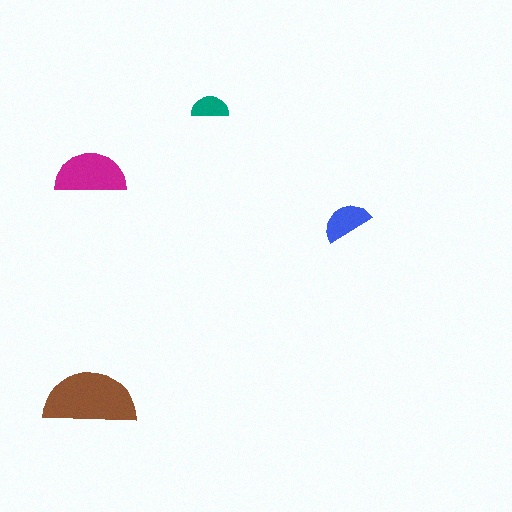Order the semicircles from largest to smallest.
the brown one, the magenta one, the blue one, the teal one.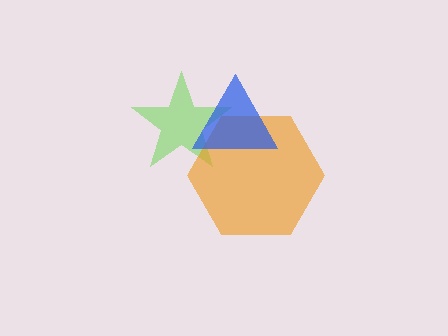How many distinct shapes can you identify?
There are 3 distinct shapes: a lime star, an orange hexagon, a blue triangle.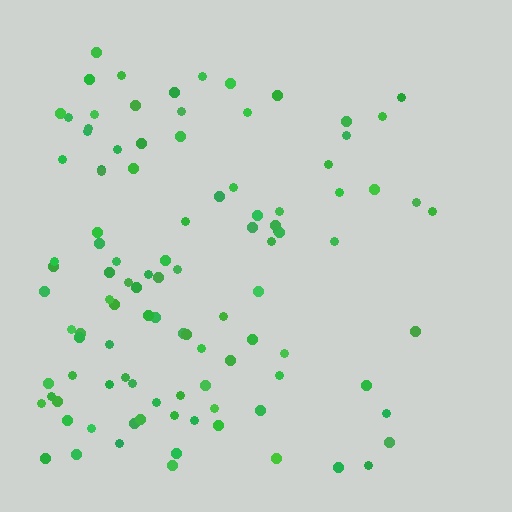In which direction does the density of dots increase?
From right to left, with the left side densest.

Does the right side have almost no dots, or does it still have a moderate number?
Still a moderate number, just noticeably fewer than the left.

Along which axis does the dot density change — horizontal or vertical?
Horizontal.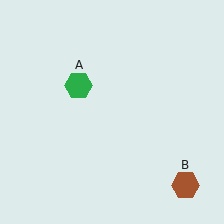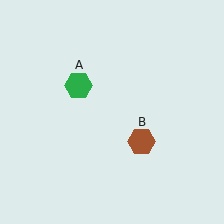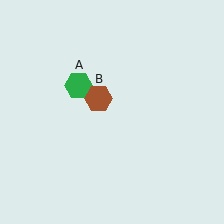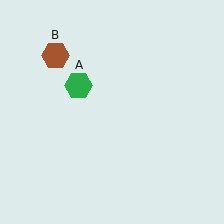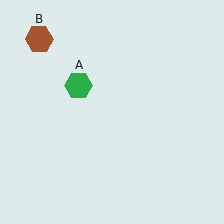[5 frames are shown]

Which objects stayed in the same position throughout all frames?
Green hexagon (object A) remained stationary.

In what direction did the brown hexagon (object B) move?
The brown hexagon (object B) moved up and to the left.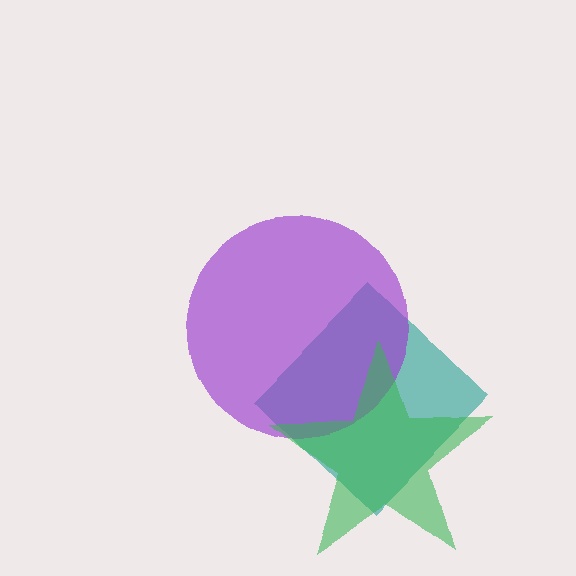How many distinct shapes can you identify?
There are 3 distinct shapes: a teal diamond, a purple circle, a green star.